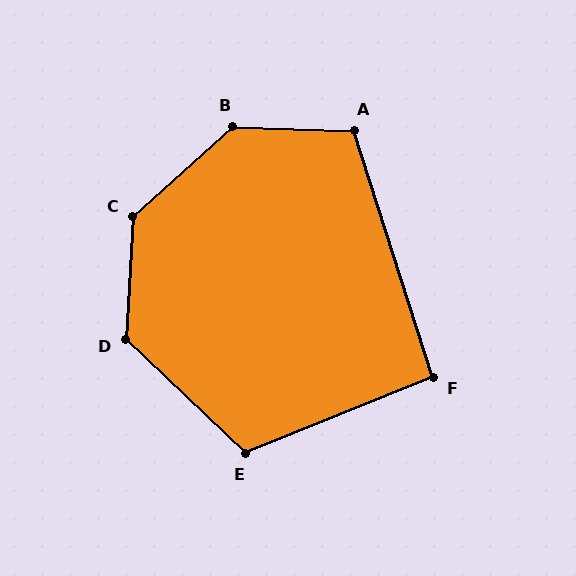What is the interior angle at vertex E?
Approximately 115 degrees (obtuse).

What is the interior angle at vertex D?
Approximately 130 degrees (obtuse).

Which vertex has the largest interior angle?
B, at approximately 136 degrees.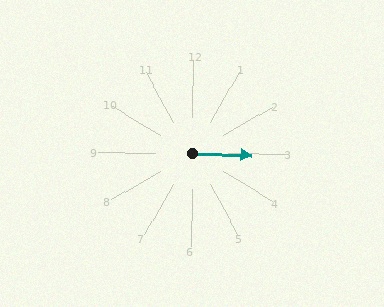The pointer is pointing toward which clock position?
Roughly 3 o'clock.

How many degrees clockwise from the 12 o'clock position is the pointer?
Approximately 92 degrees.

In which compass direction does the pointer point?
East.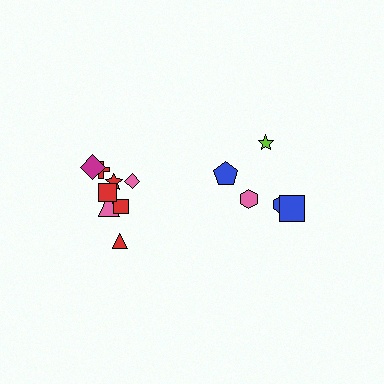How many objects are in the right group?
There are 5 objects.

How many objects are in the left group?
There are 8 objects.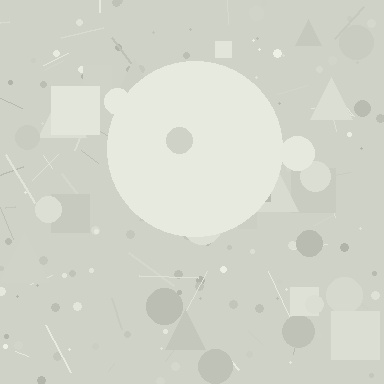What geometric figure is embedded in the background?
A circle is embedded in the background.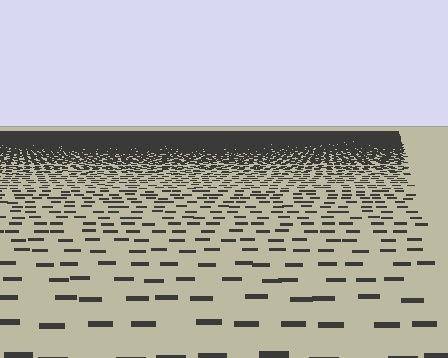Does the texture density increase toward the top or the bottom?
Density increases toward the top.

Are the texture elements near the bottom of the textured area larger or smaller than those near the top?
Larger. Near the bottom, elements are closer to the viewer and appear at a bigger on-screen size.